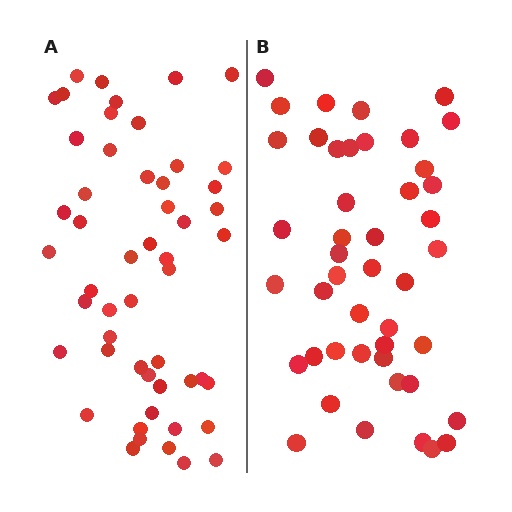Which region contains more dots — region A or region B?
Region A (the left region) has more dots.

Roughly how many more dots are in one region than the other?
Region A has roughly 8 or so more dots than region B.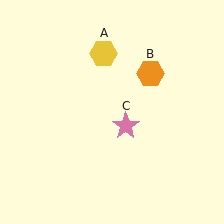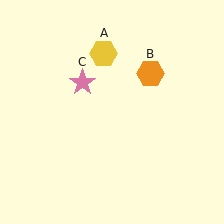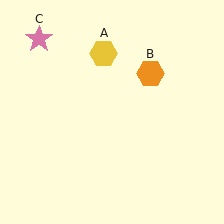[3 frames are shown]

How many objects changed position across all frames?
1 object changed position: pink star (object C).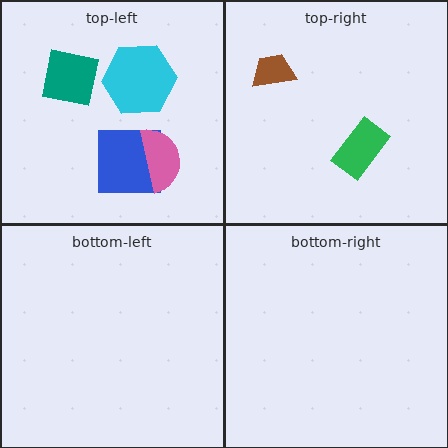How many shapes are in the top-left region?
4.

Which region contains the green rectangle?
The top-right region.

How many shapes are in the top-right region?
2.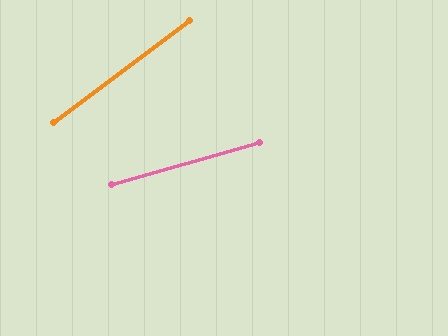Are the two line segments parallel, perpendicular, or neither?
Neither parallel nor perpendicular — they differ by about 22°.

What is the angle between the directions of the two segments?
Approximately 22 degrees.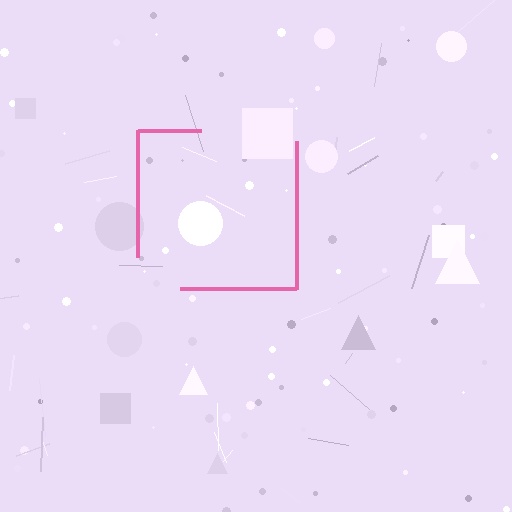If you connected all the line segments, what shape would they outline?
They would outline a square.